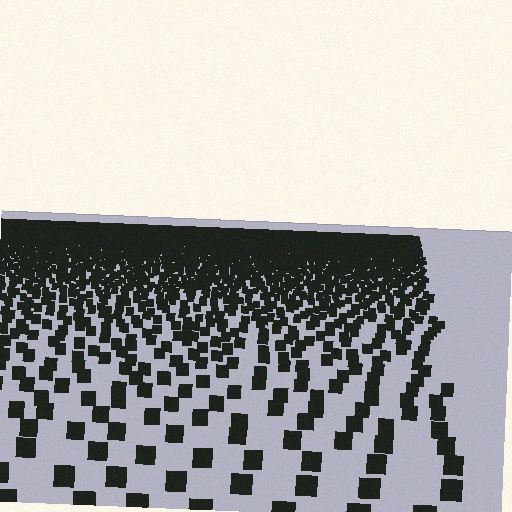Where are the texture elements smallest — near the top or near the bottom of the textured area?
Near the top.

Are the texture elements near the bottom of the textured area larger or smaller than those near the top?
Larger. Near the bottom, elements are closer to the viewer and appear at a bigger on-screen size.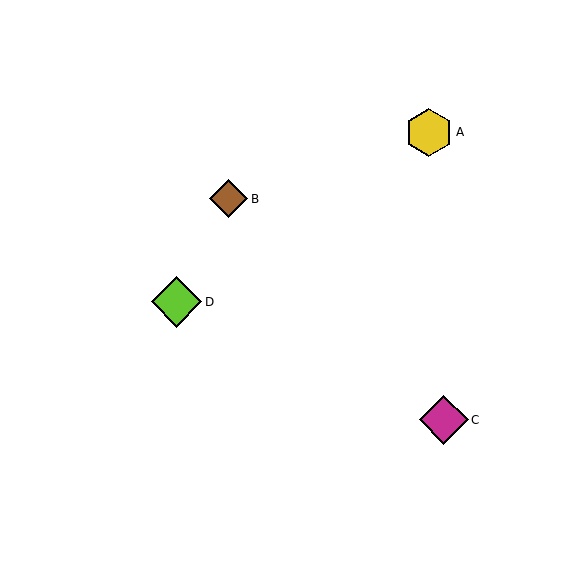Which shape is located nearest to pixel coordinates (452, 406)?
The magenta diamond (labeled C) at (444, 420) is nearest to that location.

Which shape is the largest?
The lime diamond (labeled D) is the largest.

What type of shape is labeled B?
Shape B is a brown diamond.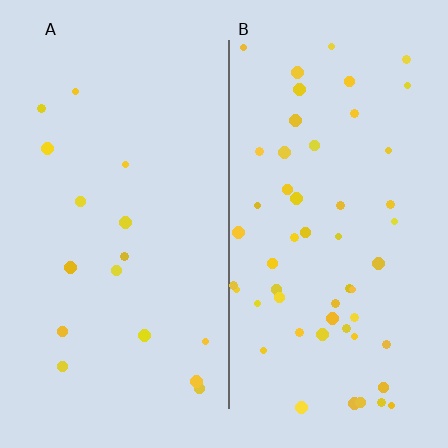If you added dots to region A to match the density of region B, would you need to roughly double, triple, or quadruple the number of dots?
Approximately triple.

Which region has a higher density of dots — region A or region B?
B (the right).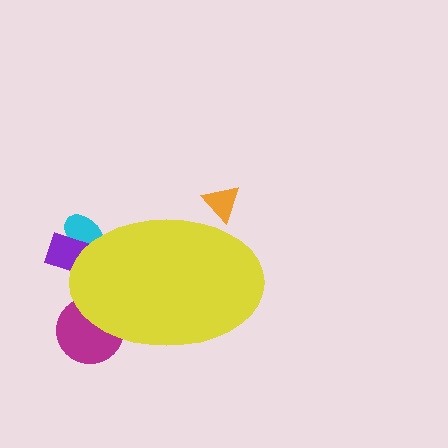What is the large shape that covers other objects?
A yellow ellipse.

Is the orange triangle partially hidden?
Yes, the orange triangle is partially hidden behind the yellow ellipse.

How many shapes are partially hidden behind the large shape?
4 shapes are partially hidden.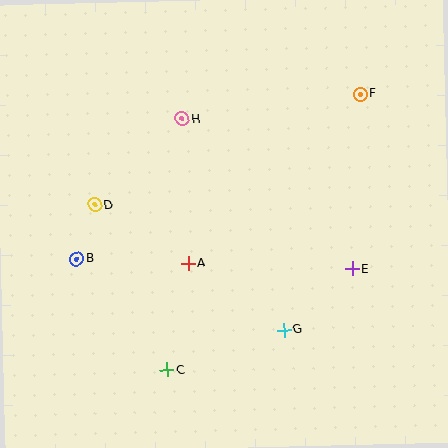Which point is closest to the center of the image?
Point A at (188, 263) is closest to the center.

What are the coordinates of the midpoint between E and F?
The midpoint between E and F is at (356, 181).